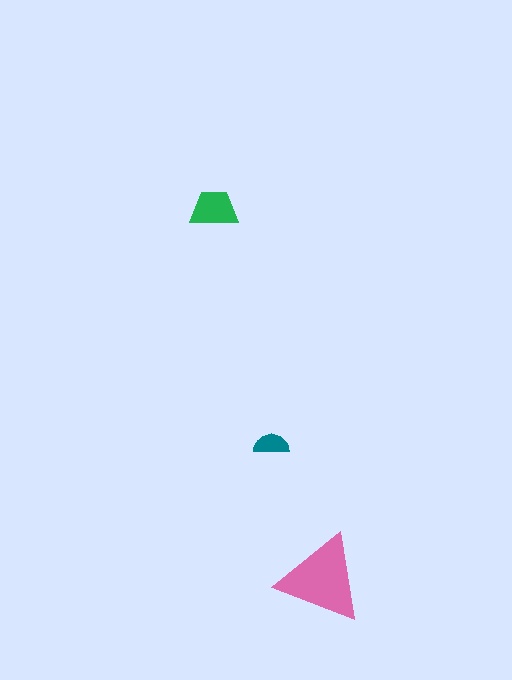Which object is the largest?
The pink triangle.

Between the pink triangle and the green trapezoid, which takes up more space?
The pink triangle.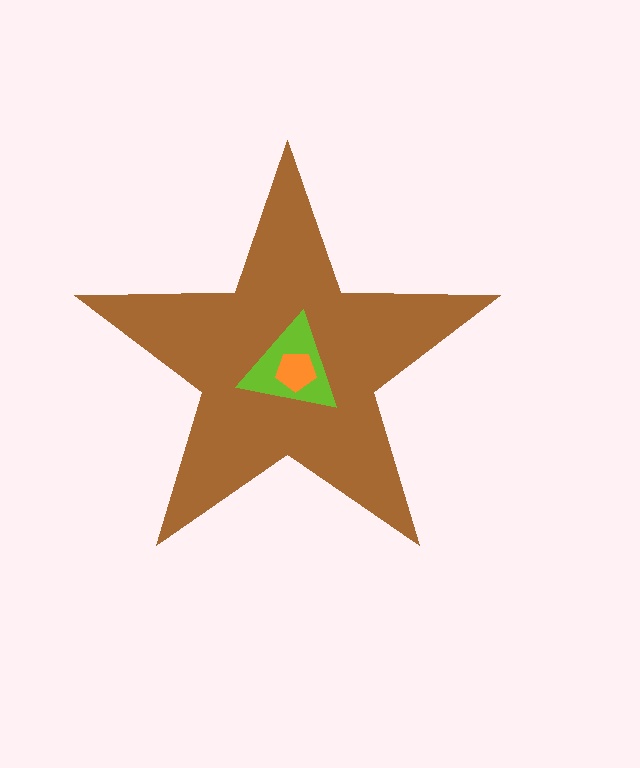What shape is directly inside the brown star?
The lime triangle.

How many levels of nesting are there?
3.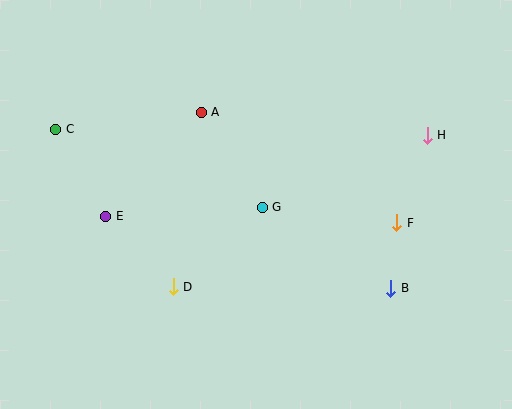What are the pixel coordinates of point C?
Point C is at (56, 129).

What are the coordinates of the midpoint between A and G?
The midpoint between A and G is at (232, 160).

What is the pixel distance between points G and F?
The distance between G and F is 135 pixels.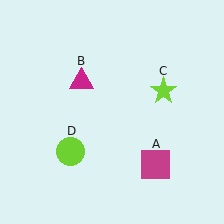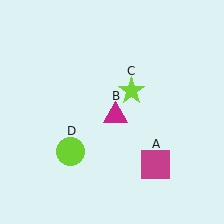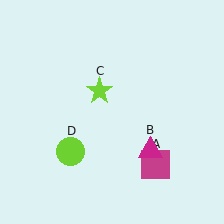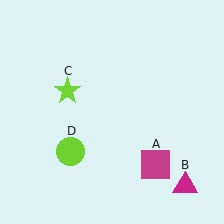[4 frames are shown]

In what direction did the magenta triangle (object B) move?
The magenta triangle (object B) moved down and to the right.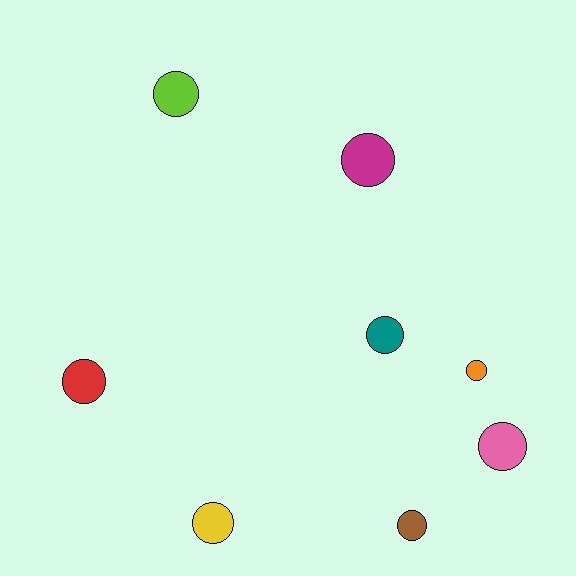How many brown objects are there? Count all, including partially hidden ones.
There is 1 brown object.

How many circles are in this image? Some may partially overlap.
There are 8 circles.